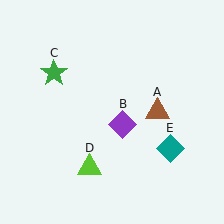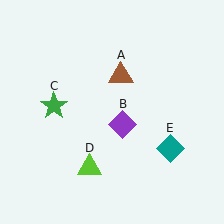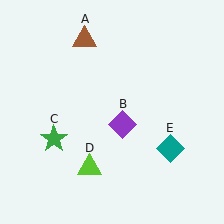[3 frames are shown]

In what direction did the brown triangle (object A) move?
The brown triangle (object A) moved up and to the left.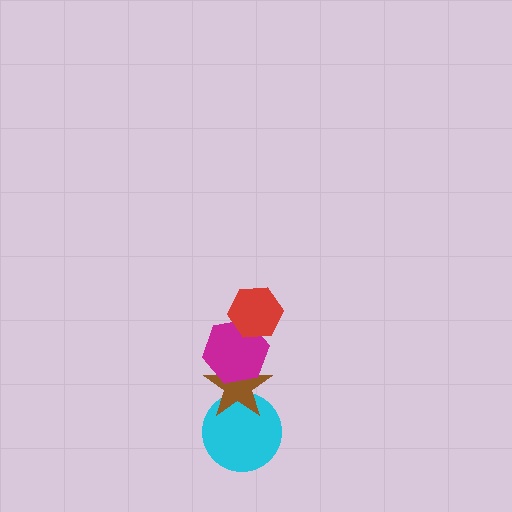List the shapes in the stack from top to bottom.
From top to bottom: the red hexagon, the magenta hexagon, the brown star, the cyan circle.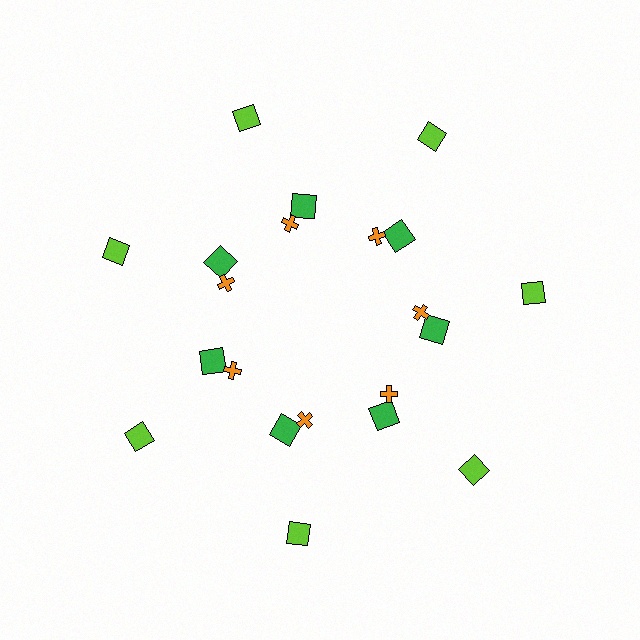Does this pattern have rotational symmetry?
Yes, this pattern has 7-fold rotational symmetry. It looks the same after rotating 51 degrees around the center.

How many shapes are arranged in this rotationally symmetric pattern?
There are 21 shapes, arranged in 7 groups of 3.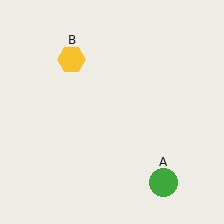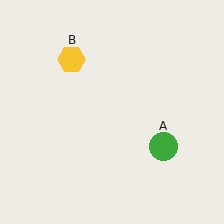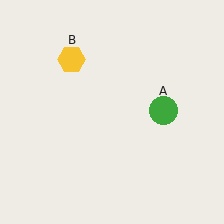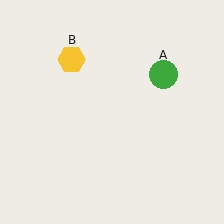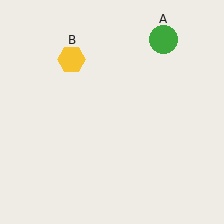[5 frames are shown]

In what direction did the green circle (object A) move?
The green circle (object A) moved up.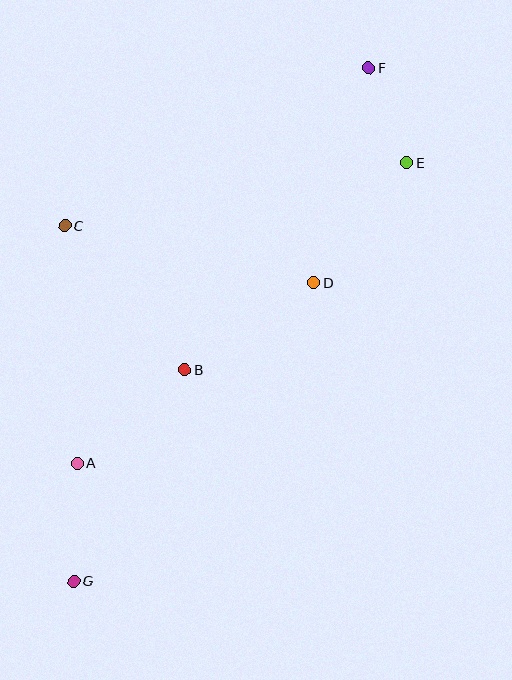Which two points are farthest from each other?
Points F and G are farthest from each other.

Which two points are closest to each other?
Points E and F are closest to each other.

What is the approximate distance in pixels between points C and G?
The distance between C and G is approximately 356 pixels.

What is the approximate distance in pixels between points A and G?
The distance between A and G is approximately 118 pixels.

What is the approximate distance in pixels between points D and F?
The distance between D and F is approximately 221 pixels.